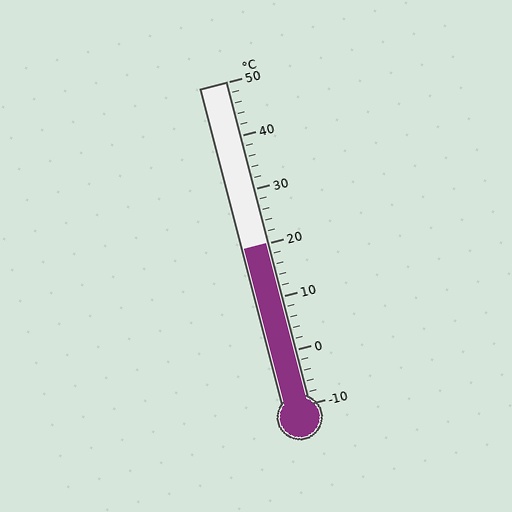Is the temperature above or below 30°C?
The temperature is below 30°C.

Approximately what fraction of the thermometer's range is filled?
The thermometer is filled to approximately 50% of its range.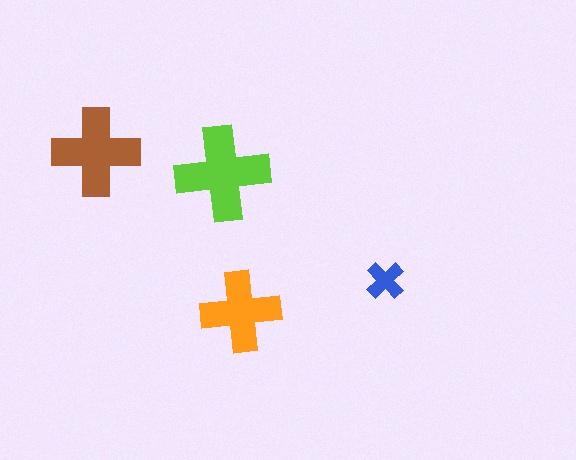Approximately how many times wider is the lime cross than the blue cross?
About 2.5 times wider.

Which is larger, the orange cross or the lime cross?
The lime one.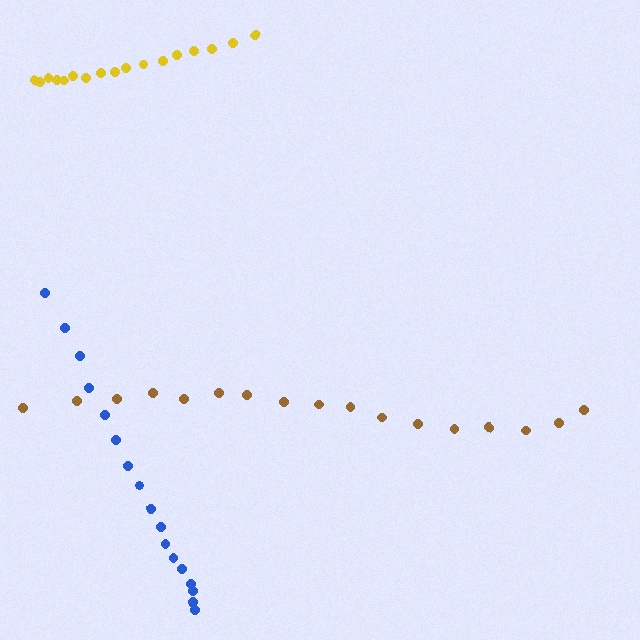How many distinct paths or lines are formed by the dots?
There are 3 distinct paths.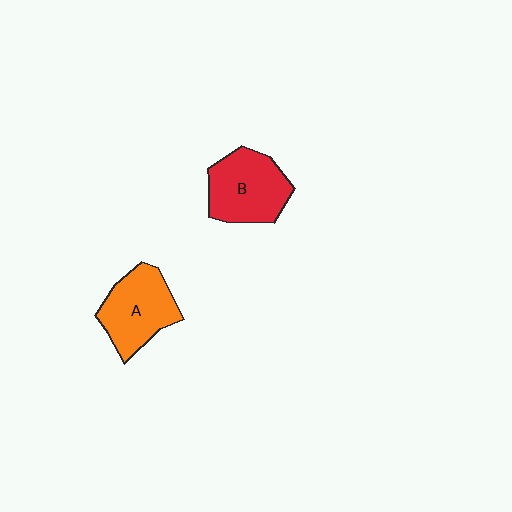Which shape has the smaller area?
Shape A (orange).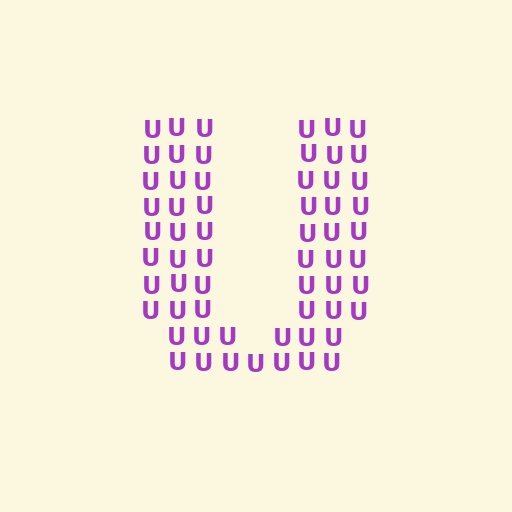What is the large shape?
The large shape is the letter U.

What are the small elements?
The small elements are letter U's.